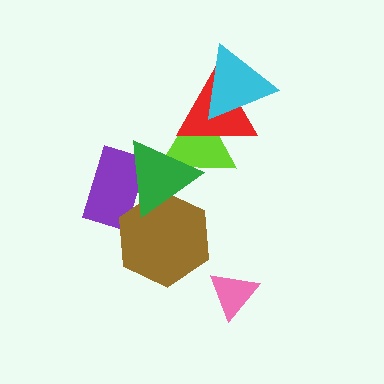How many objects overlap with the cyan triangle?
2 objects overlap with the cyan triangle.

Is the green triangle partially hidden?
No, no other shape covers it.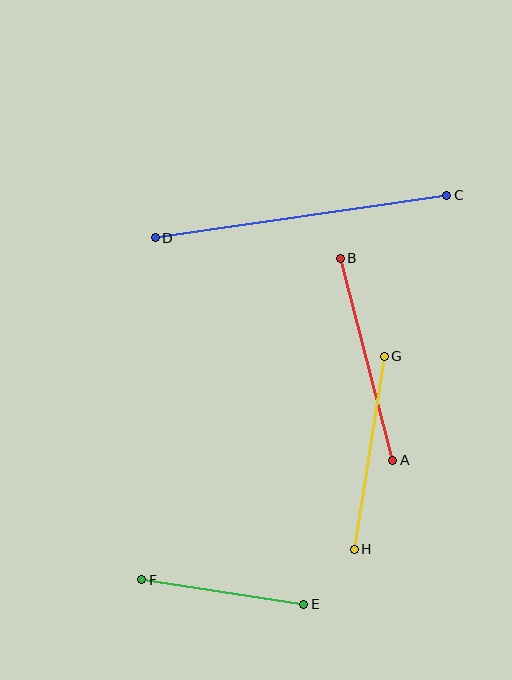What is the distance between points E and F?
The distance is approximately 164 pixels.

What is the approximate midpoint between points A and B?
The midpoint is at approximately (367, 359) pixels.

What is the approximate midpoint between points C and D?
The midpoint is at approximately (301, 217) pixels.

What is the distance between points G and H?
The distance is approximately 195 pixels.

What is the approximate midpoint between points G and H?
The midpoint is at approximately (369, 453) pixels.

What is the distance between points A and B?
The distance is approximately 209 pixels.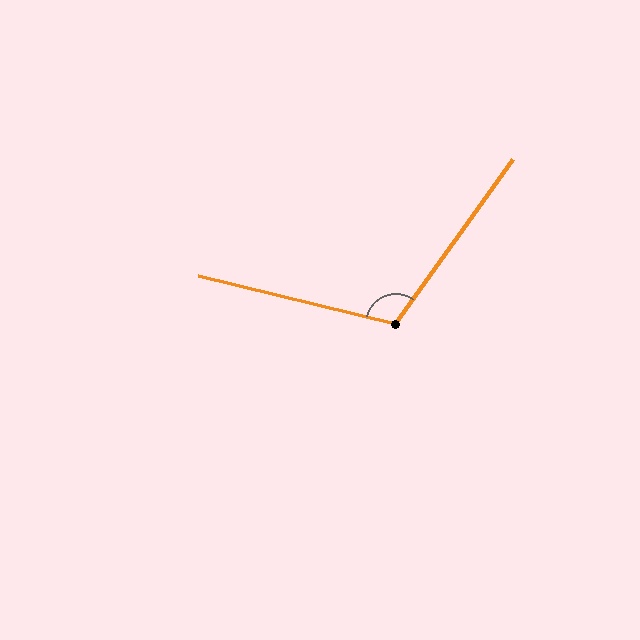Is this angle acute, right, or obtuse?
It is obtuse.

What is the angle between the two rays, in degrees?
Approximately 112 degrees.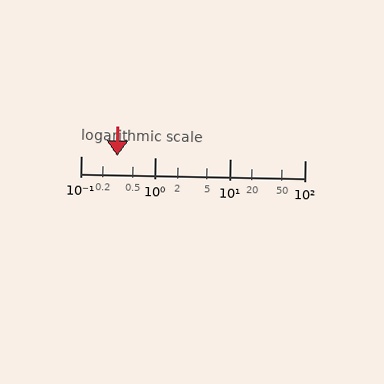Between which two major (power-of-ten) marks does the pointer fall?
The pointer is between 0.1 and 1.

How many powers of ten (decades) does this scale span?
The scale spans 3 decades, from 0.1 to 100.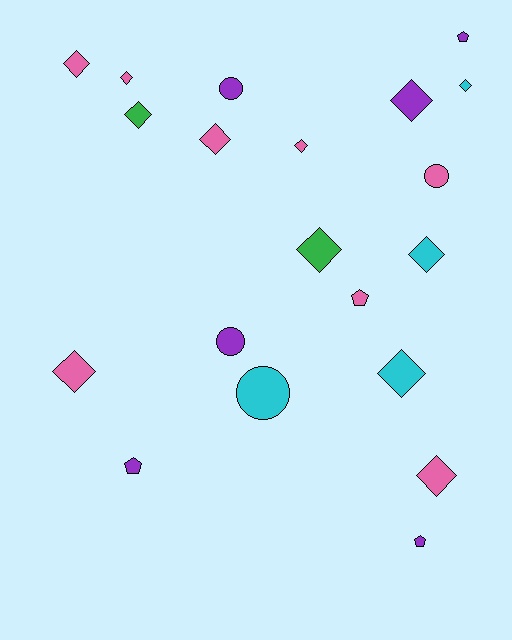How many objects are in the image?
There are 20 objects.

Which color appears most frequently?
Pink, with 8 objects.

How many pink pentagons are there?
There is 1 pink pentagon.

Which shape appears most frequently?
Diamond, with 12 objects.